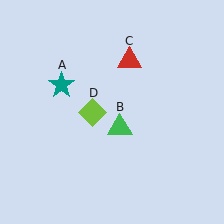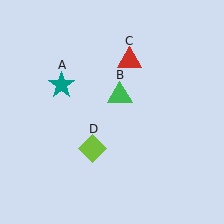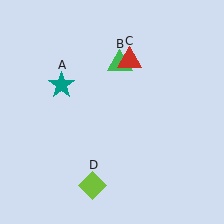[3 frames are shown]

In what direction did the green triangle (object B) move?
The green triangle (object B) moved up.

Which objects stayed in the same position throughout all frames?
Teal star (object A) and red triangle (object C) remained stationary.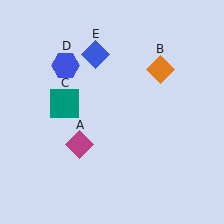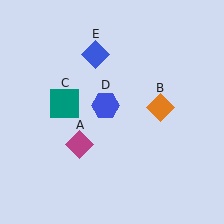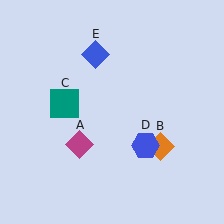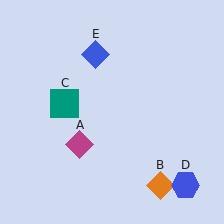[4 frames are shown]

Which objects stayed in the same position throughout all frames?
Magenta diamond (object A) and teal square (object C) and blue diamond (object E) remained stationary.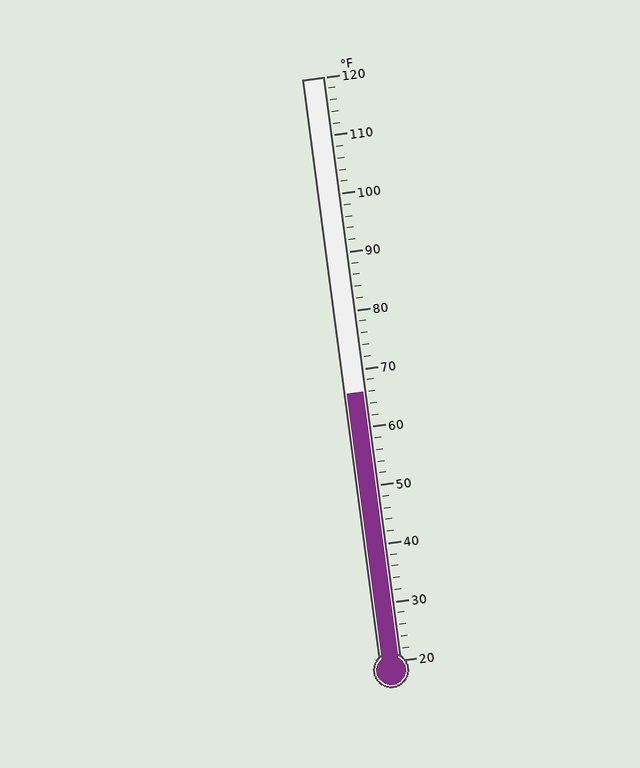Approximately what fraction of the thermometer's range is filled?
The thermometer is filled to approximately 45% of its range.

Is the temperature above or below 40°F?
The temperature is above 40°F.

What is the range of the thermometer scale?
The thermometer scale ranges from 20°F to 120°F.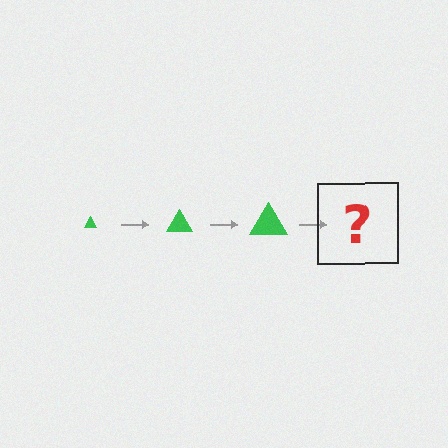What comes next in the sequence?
The next element should be a green triangle, larger than the previous one.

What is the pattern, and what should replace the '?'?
The pattern is that the triangle gets progressively larger each step. The '?' should be a green triangle, larger than the previous one.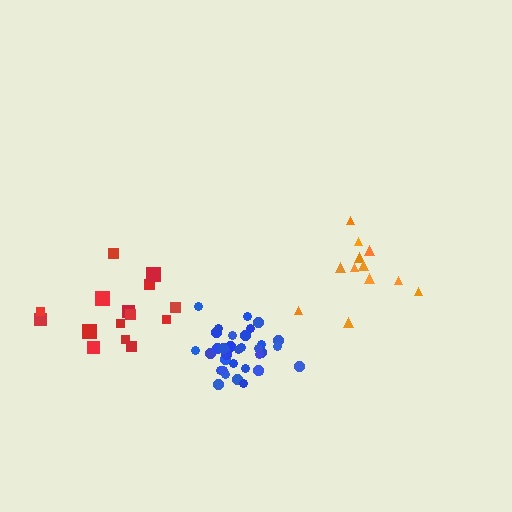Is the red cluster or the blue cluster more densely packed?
Blue.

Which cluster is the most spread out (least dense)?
Red.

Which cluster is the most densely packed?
Blue.